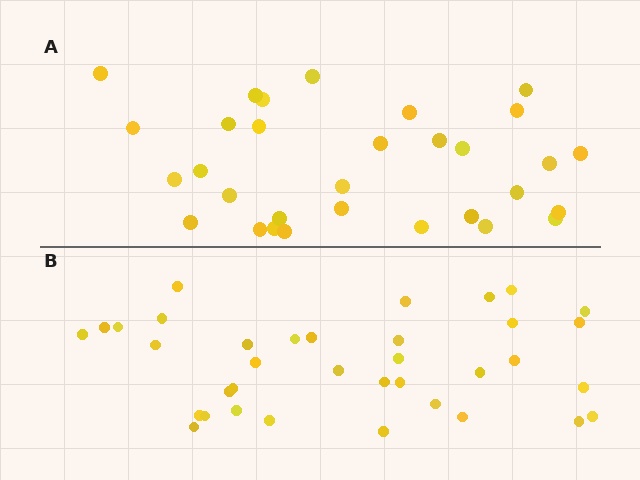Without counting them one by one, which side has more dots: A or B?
Region B (the bottom region) has more dots.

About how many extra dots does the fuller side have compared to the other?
Region B has about 5 more dots than region A.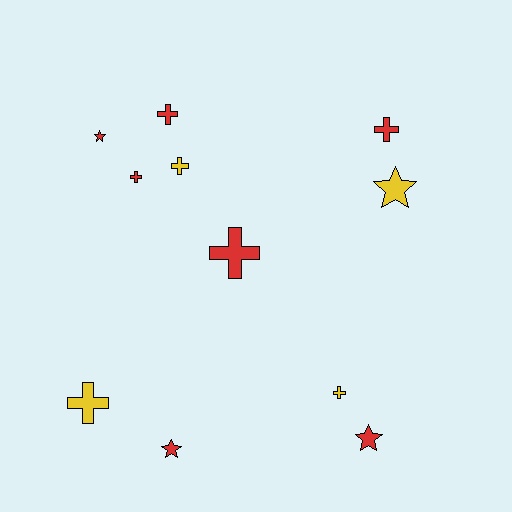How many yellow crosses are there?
There are 3 yellow crosses.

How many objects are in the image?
There are 11 objects.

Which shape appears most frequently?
Cross, with 7 objects.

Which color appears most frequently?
Red, with 7 objects.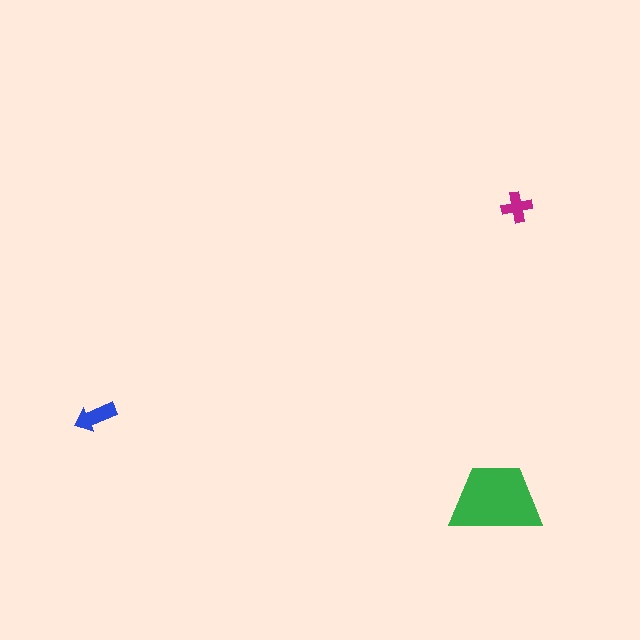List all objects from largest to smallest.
The green trapezoid, the blue arrow, the magenta cross.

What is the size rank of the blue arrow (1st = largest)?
2nd.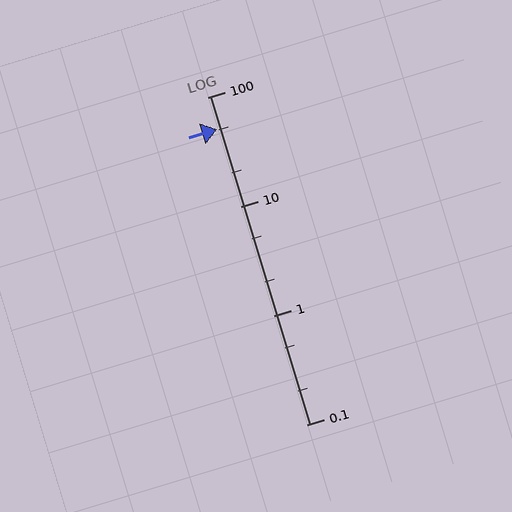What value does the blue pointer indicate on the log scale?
The pointer indicates approximately 51.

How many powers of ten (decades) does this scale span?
The scale spans 3 decades, from 0.1 to 100.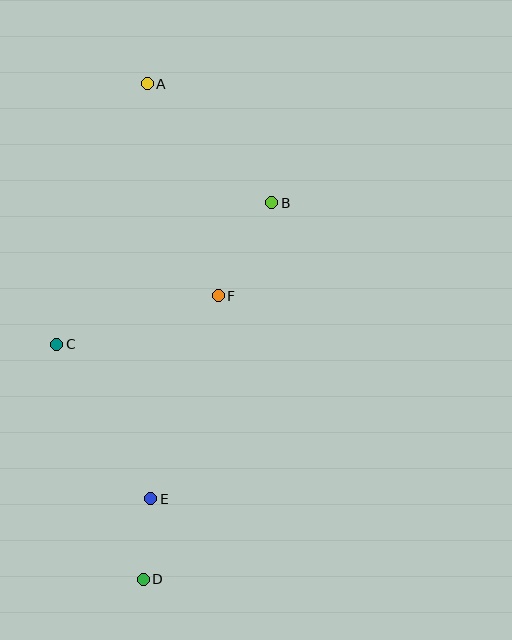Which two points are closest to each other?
Points D and E are closest to each other.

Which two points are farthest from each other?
Points A and D are farthest from each other.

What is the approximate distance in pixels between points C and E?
The distance between C and E is approximately 181 pixels.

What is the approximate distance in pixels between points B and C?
The distance between B and C is approximately 257 pixels.